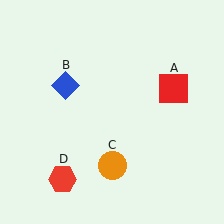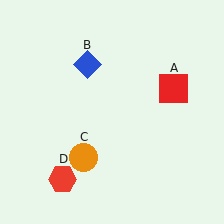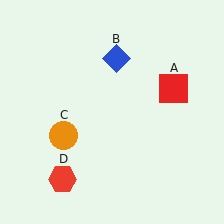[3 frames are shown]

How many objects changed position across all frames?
2 objects changed position: blue diamond (object B), orange circle (object C).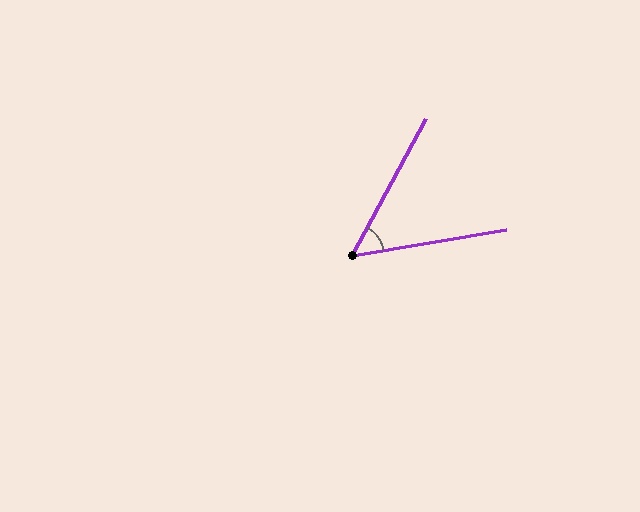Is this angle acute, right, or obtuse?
It is acute.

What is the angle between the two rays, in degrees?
Approximately 52 degrees.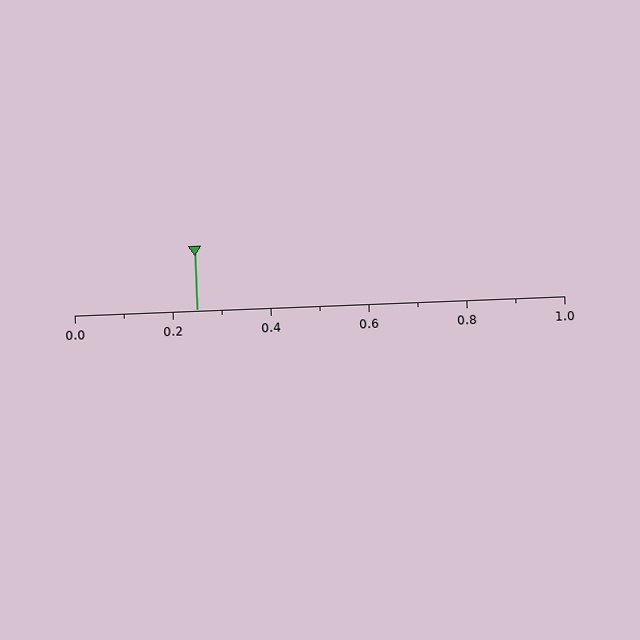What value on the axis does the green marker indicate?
The marker indicates approximately 0.25.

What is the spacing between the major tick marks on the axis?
The major ticks are spaced 0.2 apart.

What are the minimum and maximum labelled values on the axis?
The axis runs from 0.0 to 1.0.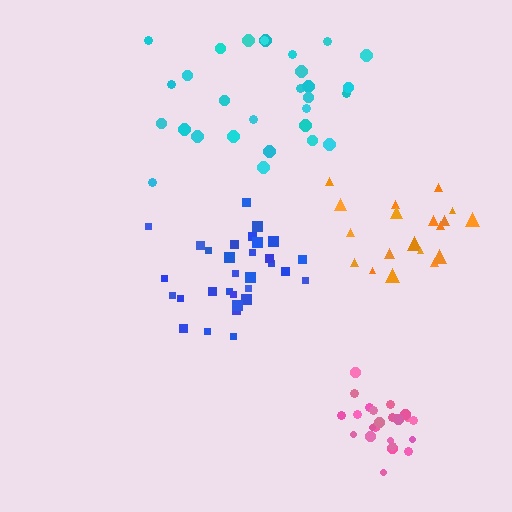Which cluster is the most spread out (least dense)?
Cyan.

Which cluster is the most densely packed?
Pink.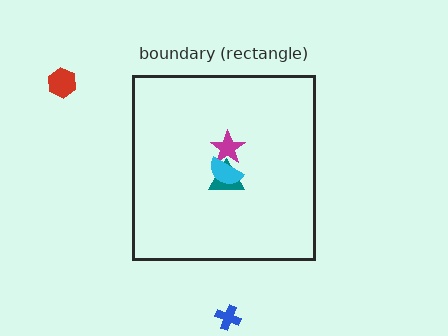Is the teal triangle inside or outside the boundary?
Inside.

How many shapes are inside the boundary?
3 inside, 2 outside.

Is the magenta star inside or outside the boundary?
Inside.